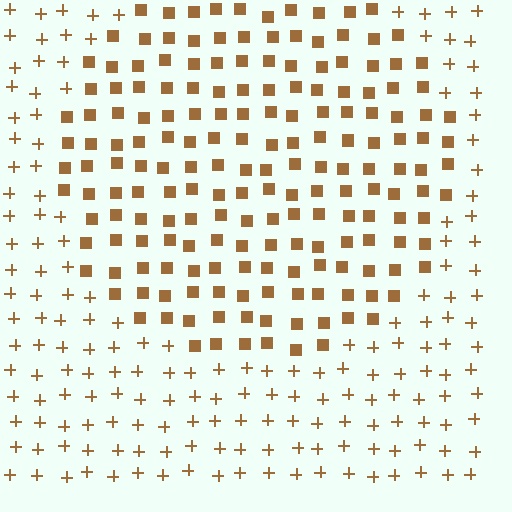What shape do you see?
I see a circle.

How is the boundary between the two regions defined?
The boundary is defined by a change in element shape: squares inside vs. plus signs outside. All elements share the same color and spacing.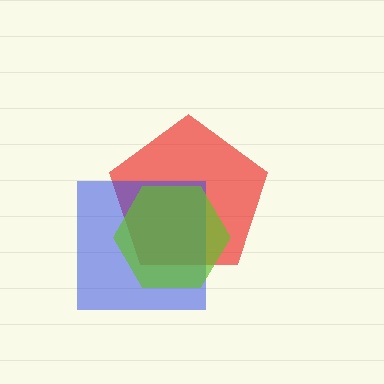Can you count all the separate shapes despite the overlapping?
Yes, there are 3 separate shapes.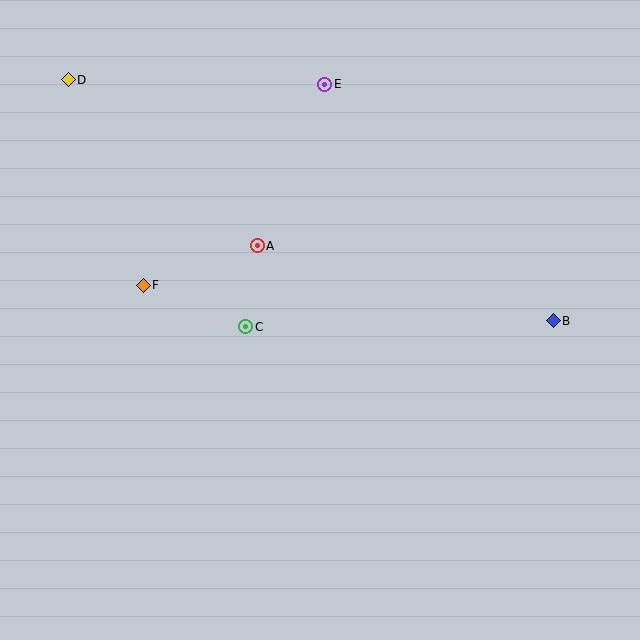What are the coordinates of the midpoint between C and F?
The midpoint between C and F is at (194, 306).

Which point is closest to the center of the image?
Point C at (246, 327) is closest to the center.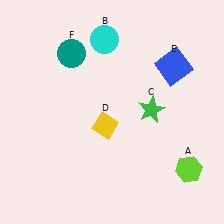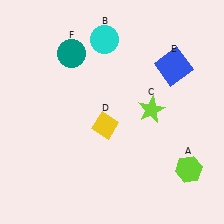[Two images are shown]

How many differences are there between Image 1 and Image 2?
There is 1 difference between the two images.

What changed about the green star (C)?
In Image 1, C is green. In Image 2, it changed to lime.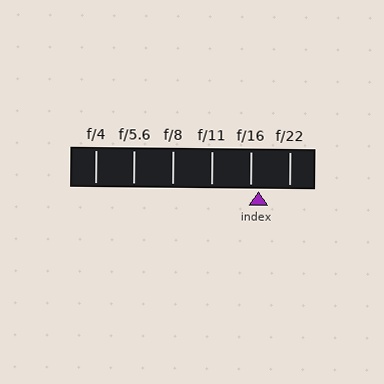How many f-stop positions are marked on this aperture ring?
There are 6 f-stop positions marked.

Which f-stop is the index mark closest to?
The index mark is closest to f/16.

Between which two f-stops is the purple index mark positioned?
The index mark is between f/16 and f/22.